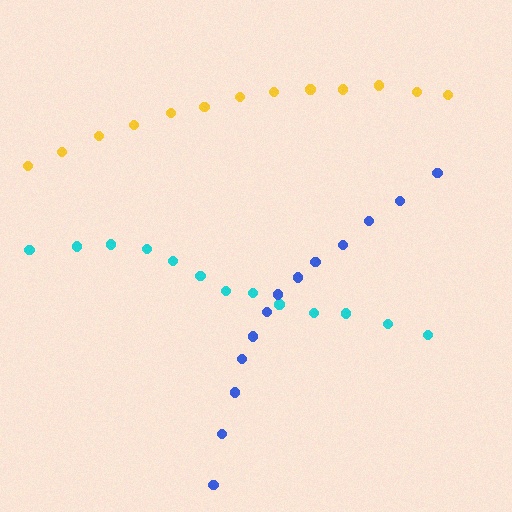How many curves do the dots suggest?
There are 3 distinct paths.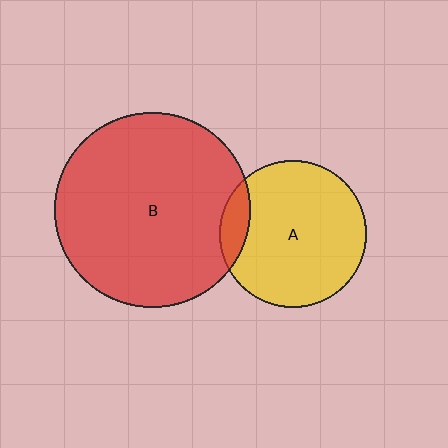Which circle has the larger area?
Circle B (red).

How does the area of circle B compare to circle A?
Approximately 1.8 times.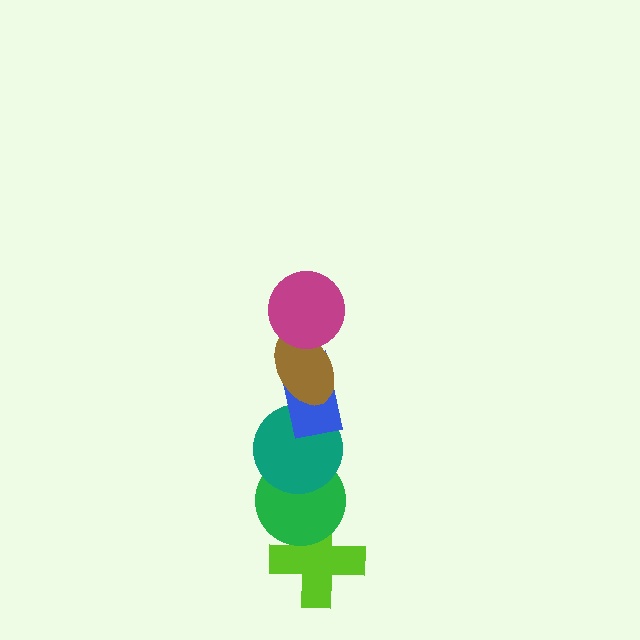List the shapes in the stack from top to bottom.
From top to bottom: the magenta circle, the brown ellipse, the blue rectangle, the teal circle, the green circle, the lime cross.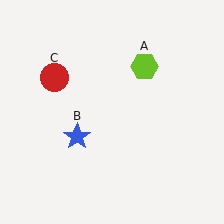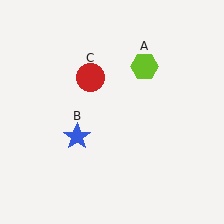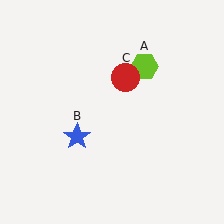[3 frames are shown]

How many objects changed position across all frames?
1 object changed position: red circle (object C).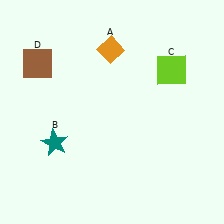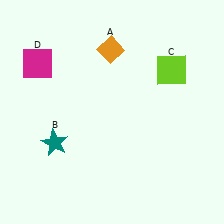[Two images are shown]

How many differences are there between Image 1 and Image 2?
There is 1 difference between the two images.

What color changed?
The square (D) changed from brown in Image 1 to magenta in Image 2.